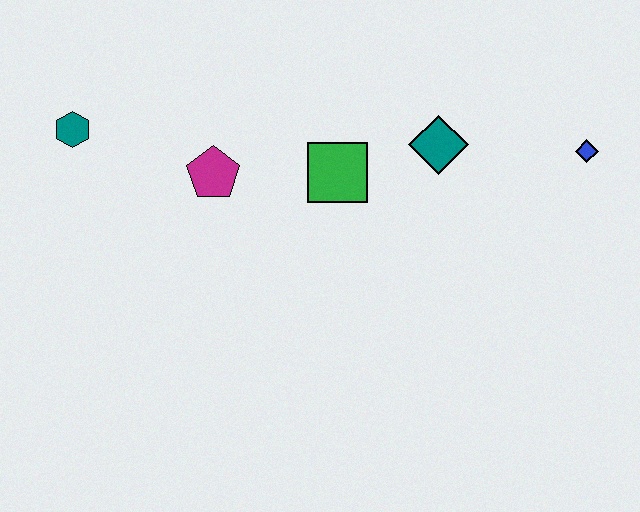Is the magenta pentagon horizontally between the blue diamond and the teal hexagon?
Yes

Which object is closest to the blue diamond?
The teal diamond is closest to the blue diamond.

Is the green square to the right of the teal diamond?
No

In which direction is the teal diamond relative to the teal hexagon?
The teal diamond is to the right of the teal hexagon.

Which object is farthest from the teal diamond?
The teal hexagon is farthest from the teal diamond.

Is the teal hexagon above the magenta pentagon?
Yes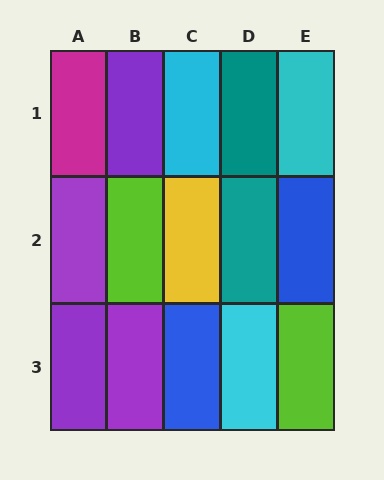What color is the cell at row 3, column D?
Cyan.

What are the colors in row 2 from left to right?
Purple, lime, yellow, teal, blue.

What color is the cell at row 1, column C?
Cyan.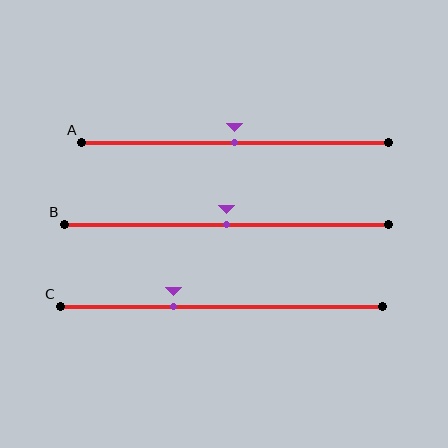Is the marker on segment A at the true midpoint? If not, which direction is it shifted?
Yes, the marker on segment A is at the true midpoint.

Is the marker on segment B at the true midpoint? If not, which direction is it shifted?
Yes, the marker on segment B is at the true midpoint.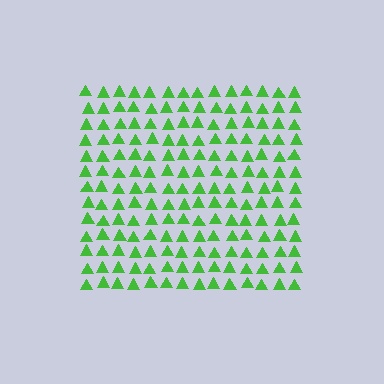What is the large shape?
The large shape is a square.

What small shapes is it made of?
It is made of small triangles.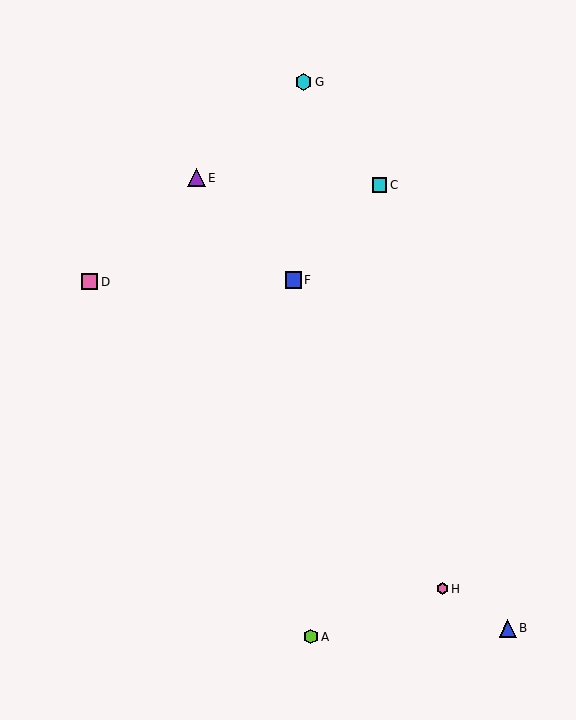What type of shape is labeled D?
Shape D is a pink square.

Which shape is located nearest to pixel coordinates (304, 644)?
The lime hexagon (labeled A) at (311, 637) is nearest to that location.